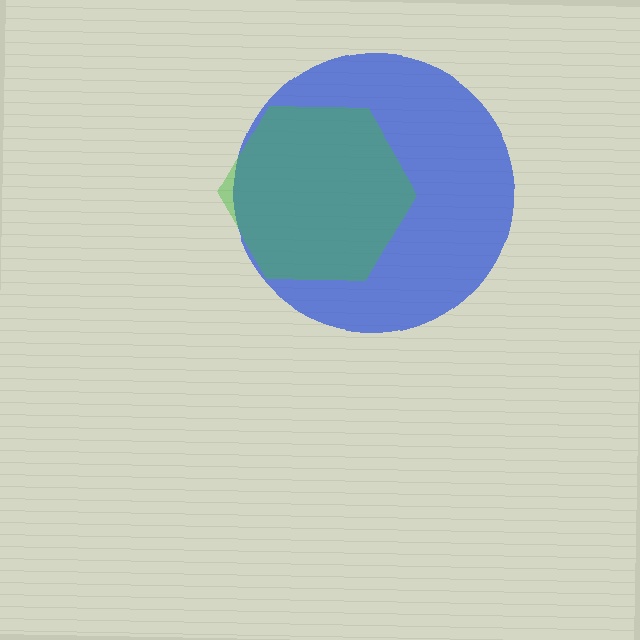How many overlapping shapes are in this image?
There are 2 overlapping shapes in the image.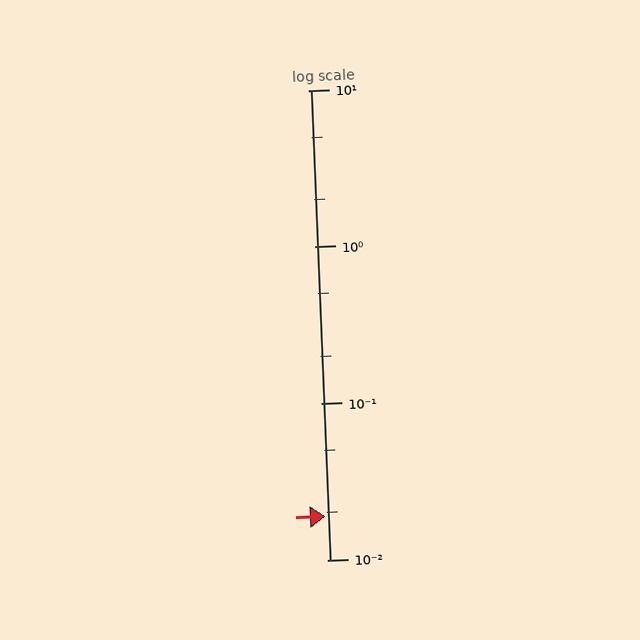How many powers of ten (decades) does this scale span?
The scale spans 3 decades, from 0.01 to 10.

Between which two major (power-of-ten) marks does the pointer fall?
The pointer is between 0.01 and 0.1.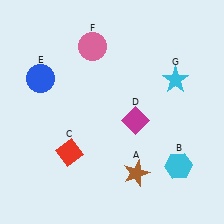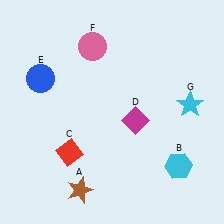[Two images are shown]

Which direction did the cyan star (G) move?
The cyan star (G) moved down.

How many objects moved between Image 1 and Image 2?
2 objects moved between the two images.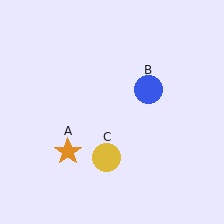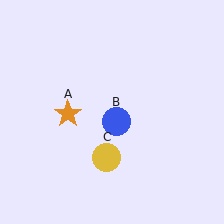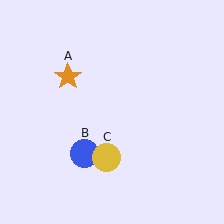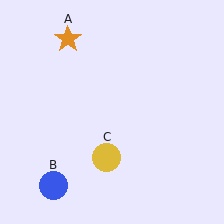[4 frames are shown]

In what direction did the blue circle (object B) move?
The blue circle (object B) moved down and to the left.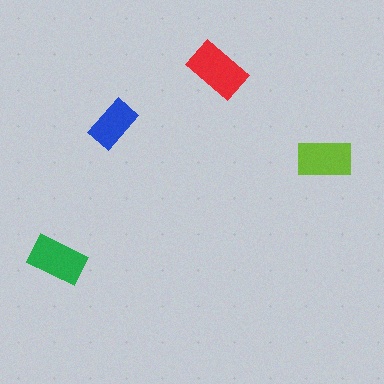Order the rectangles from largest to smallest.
the red one, the green one, the lime one, the blue one.